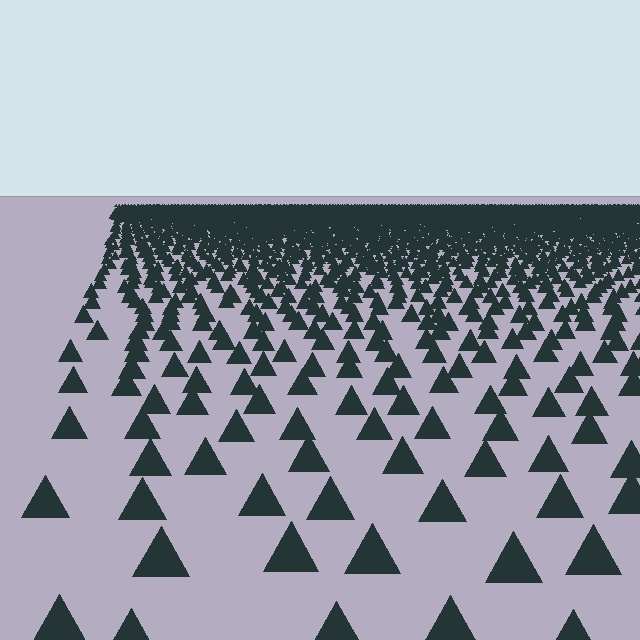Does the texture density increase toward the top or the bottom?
Density increases toward the top.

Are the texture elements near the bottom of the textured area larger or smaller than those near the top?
Larger. Near the bottom, elements are closer to the viewer and appear at a bigger on-screen size.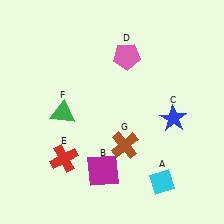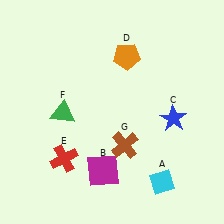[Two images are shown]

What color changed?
The pentagon (D) changed from pink in Image 1 to orange in Image 2.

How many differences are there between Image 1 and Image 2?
There is 1 difference between the two images.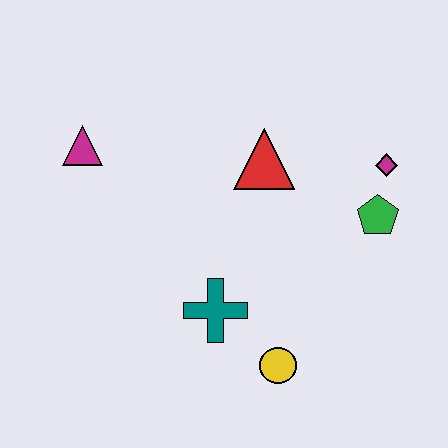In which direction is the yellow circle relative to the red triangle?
The yellow circle is below the red triangle.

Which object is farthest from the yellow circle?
The magenta triangle is farthest from the yellow circle.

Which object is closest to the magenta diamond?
The green pentagon is closest to the magenta diamond.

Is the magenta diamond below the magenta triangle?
Yes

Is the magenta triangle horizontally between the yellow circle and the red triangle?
No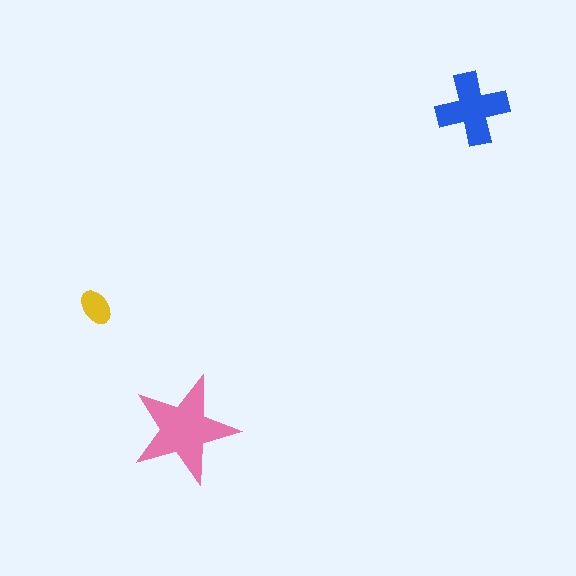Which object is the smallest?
The yellow ellipse.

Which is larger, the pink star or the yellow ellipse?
The pink star.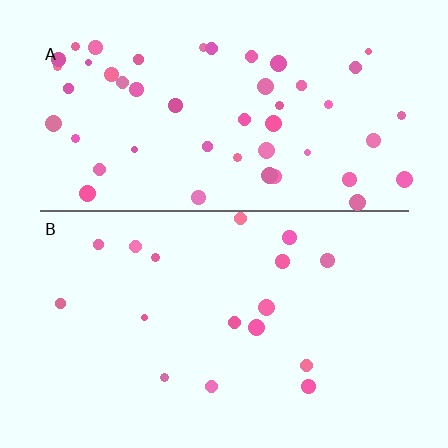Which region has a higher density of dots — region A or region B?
A (the top).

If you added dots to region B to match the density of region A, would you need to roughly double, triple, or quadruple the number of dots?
Approximately triple.